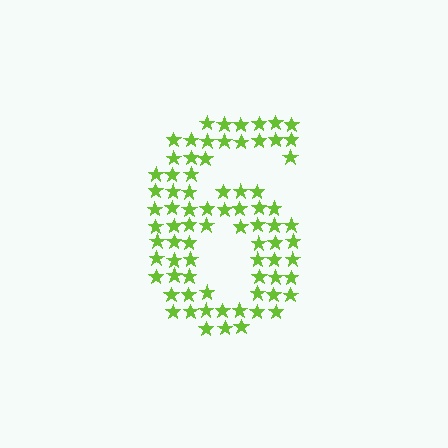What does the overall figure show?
The overall figure shows the digit 6.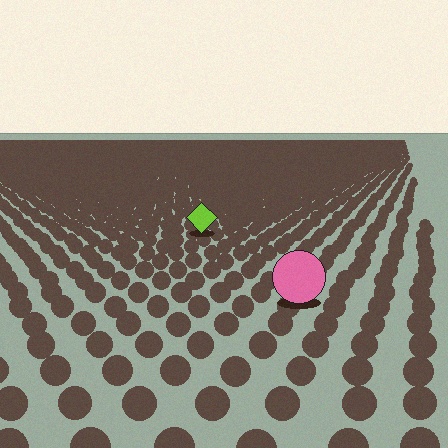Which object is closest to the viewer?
The pink circle is closest. The texture marks near it are larger and more spread out.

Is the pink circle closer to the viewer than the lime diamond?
Yes. The pink circle is closer — you can tell from the texture gradient: the ground texture is coarser near it.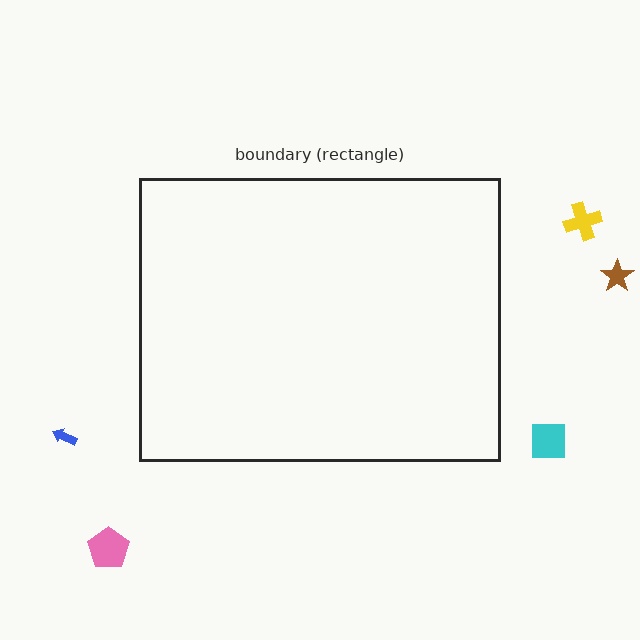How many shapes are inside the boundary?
0 inside, 5 outside.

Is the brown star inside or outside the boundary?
Outside.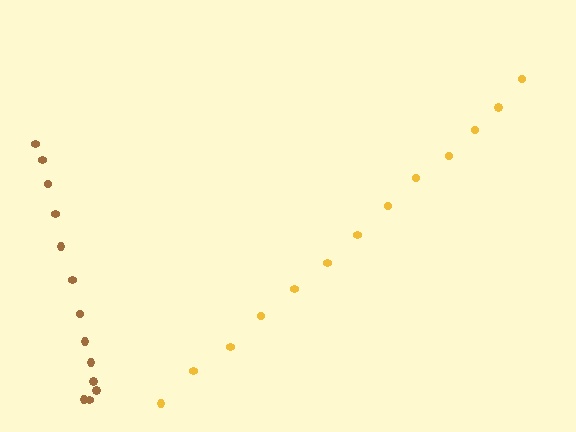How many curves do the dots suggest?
There are 2 distinct paths.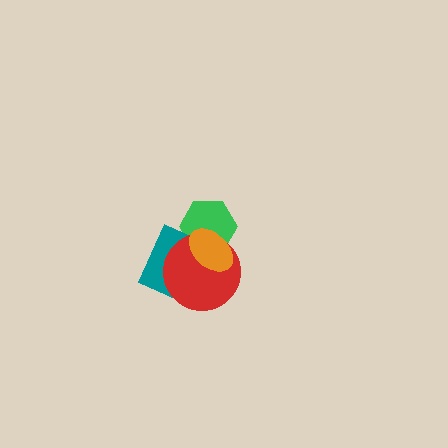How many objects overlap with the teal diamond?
3 objects overlap with the teal diamond.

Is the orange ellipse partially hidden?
No, no other shape covers it.